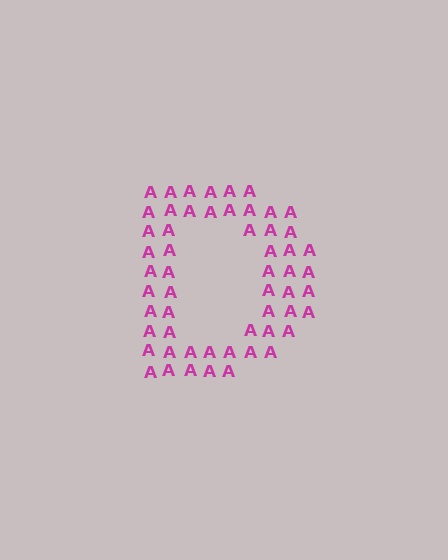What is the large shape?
The large shape is the letter D.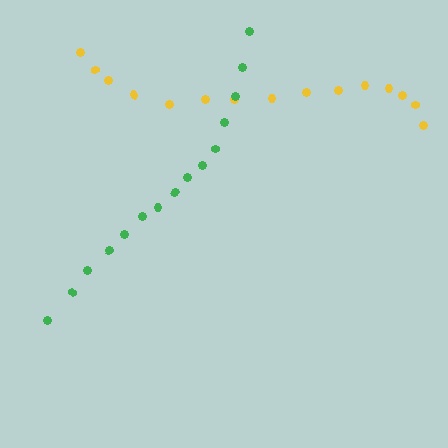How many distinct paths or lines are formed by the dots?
There are 2 distinct paths.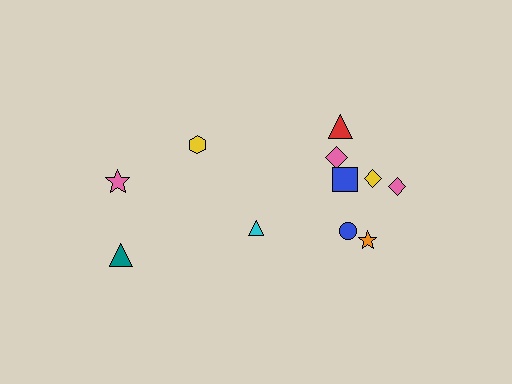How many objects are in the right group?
There are 7 objects.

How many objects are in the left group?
There are 4 objects.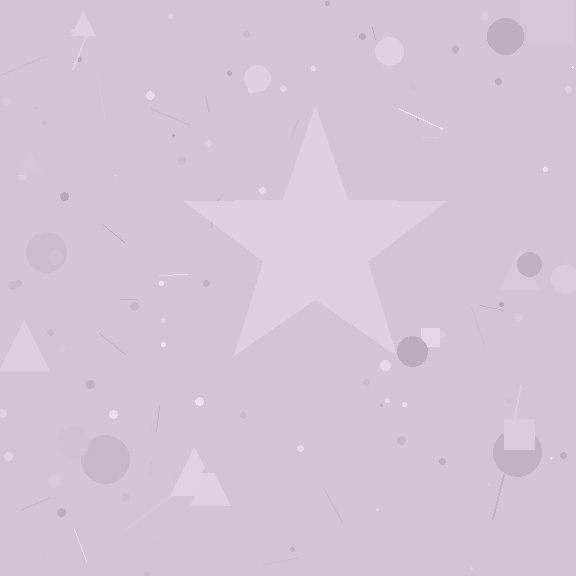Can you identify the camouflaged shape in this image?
The camouflaged shape is a star.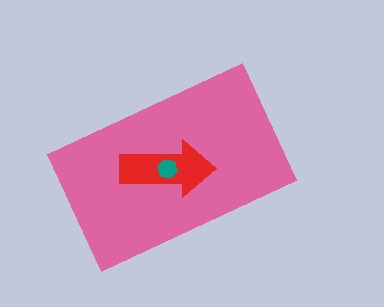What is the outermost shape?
The pink rectangle.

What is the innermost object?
The teal hexagon.